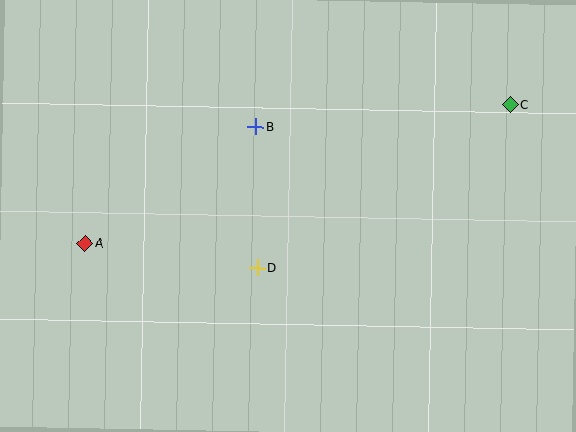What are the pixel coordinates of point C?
Point C is at (511, 105).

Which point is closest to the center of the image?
Point D at (257, 268) is closest to the center.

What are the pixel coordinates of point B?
Point B is at (256, 127).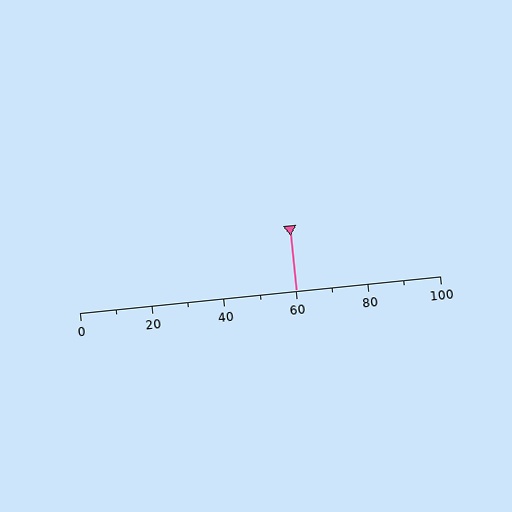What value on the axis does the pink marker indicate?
The marker indicates approximately 60.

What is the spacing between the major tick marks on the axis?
The major ticks are spaced 20 apart.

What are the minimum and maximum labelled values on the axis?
The axis runs from 0 to 100.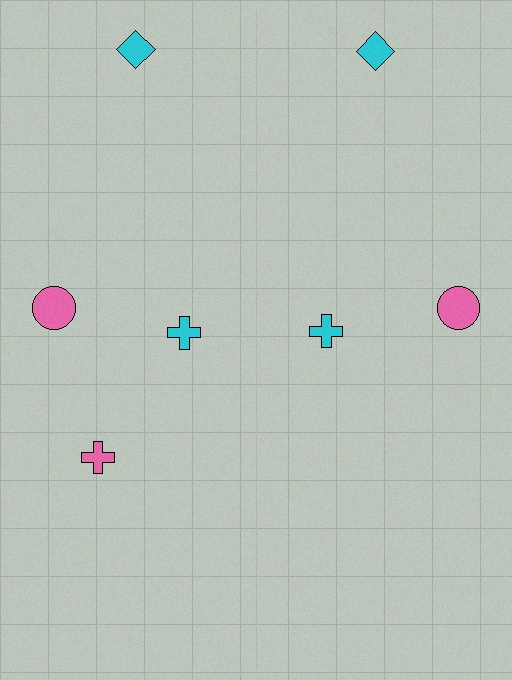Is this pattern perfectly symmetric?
No, the pattern is not perfectly symmetric. A pink cross is missing from the right side.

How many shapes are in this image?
There are 7 shapes in this image.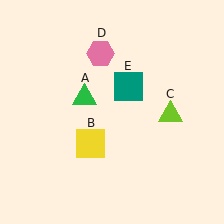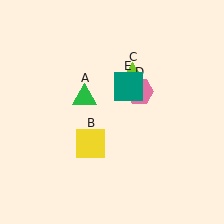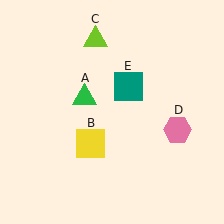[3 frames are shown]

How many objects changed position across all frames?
2 objects changed position: lime triangle (object C), pink hexagon (object D).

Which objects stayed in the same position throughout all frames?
Green triangle (object A) and yellow square (object B) and teal square (object E) remained stationary.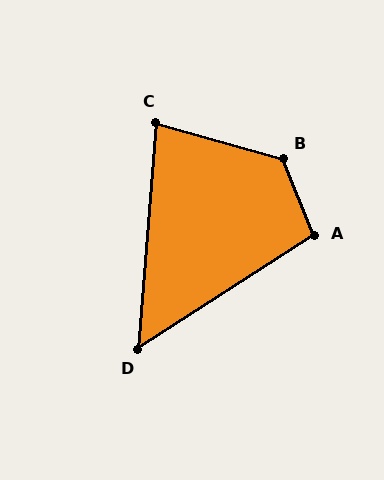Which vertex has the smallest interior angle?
D, at approximately 52 degrees.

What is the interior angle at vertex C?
Approximately 79 degrees (acute).